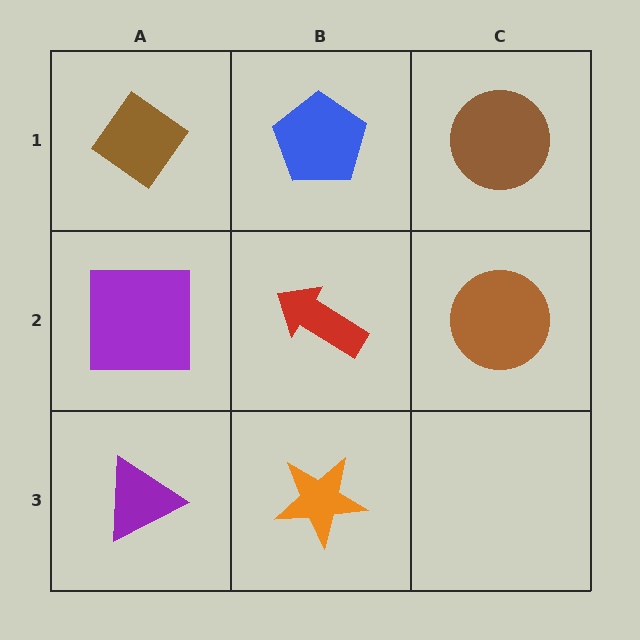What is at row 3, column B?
An orange star.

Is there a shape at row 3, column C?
No, that cell is empty.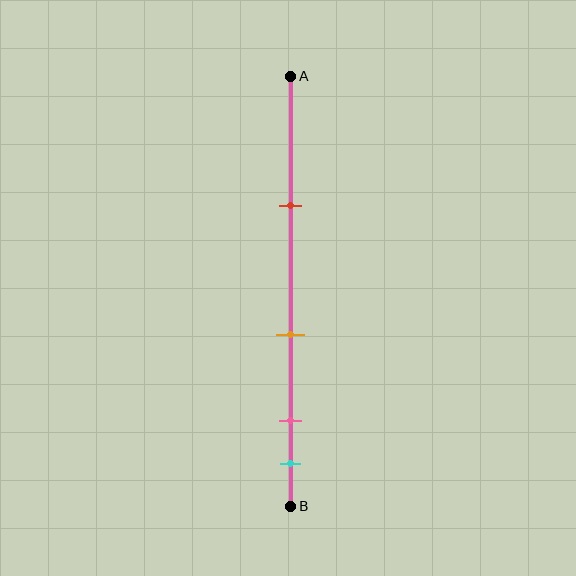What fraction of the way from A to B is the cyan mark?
The cyan mark is approximately 90% (0.9) of the way from A to B.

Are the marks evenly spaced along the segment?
No, the marks are not evenly spaced.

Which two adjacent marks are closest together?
The pink and cyan marks are the closest adjacent pair.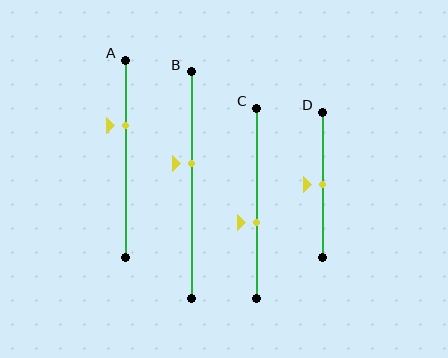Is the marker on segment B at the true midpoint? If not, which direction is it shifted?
No, the marker on segment B is shifted upward by about 10% of the segment length.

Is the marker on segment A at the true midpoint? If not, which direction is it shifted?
No, the marker on segment A is shifted upward by about 17% of the segment length.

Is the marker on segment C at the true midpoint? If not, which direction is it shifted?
No, the marker on segment C is shifted downward by about 10% of the segment length.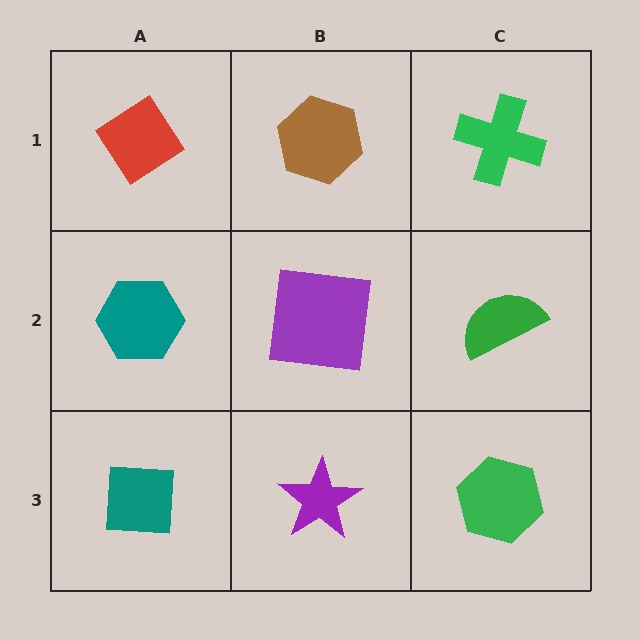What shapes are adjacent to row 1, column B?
A purple square (row 2, column B), a red diamond (row 1, column A), a green cross (row 1, column C).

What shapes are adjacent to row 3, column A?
A teal hexagon (row 2, column A), a purple star (row 3, column B).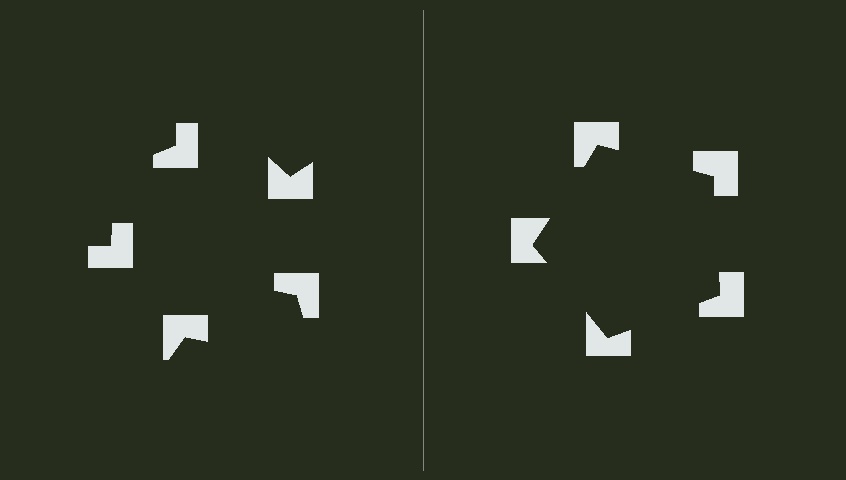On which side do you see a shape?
An illusory pentagon appears on the right side. On the left side the wedge cuts are rotated, so no coherent shape forms.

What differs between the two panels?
The notched squares are positioned identically on both sides; only the wedge orientations differ. On the right they align to a pentagon; on the left they are misaligned.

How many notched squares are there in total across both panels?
10 — 5 on each side.